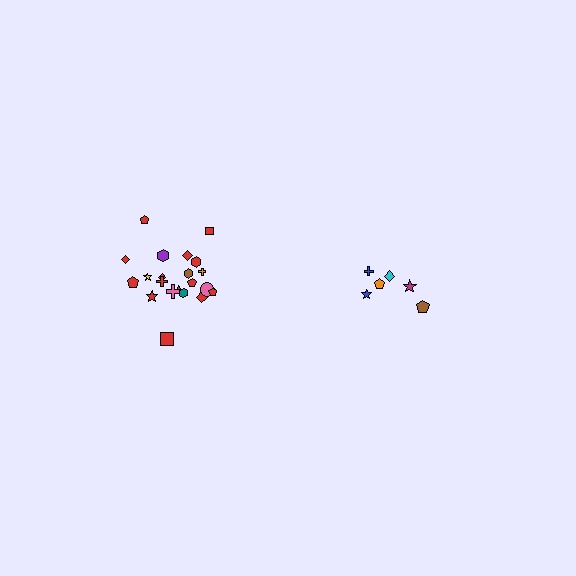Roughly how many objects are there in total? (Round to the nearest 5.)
Roughly 30 objects in total.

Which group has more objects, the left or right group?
The left group.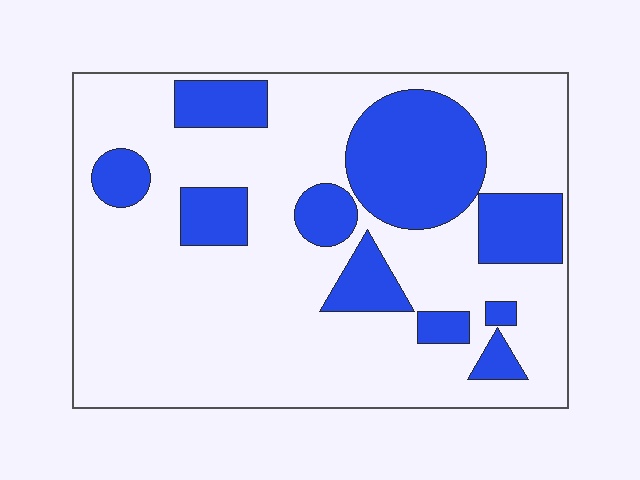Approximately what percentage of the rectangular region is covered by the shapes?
Approximately 25%.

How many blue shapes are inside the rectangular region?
10.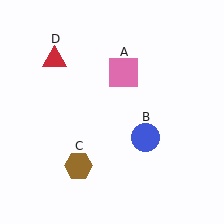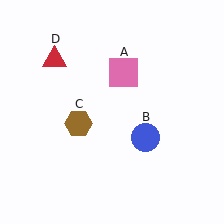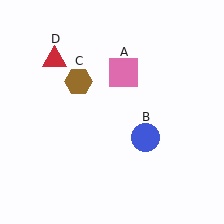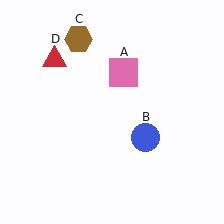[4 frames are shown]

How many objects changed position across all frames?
1 object changed position: brown hexagon (object C).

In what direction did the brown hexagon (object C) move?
The brown hexagon (object C) moved up.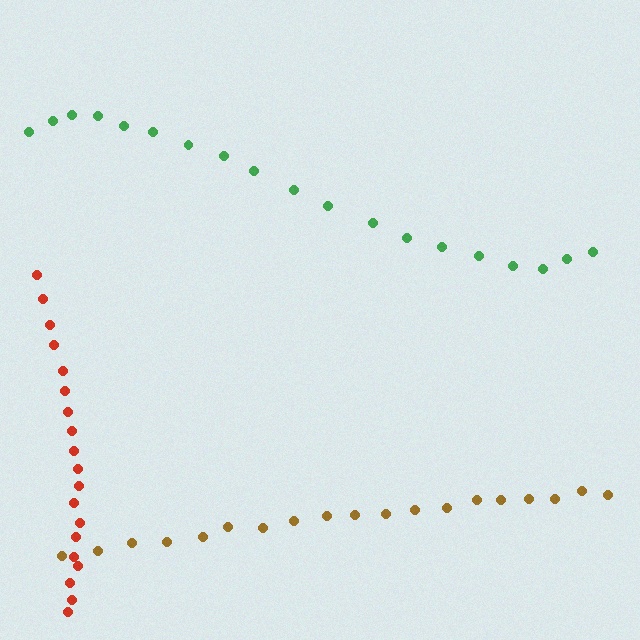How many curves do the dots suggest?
There are 3 distinct paths.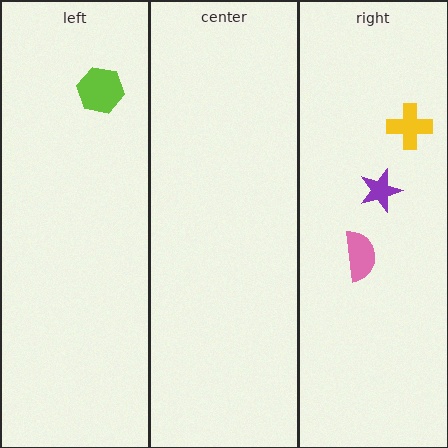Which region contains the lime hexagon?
The left region.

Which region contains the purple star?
The right region.